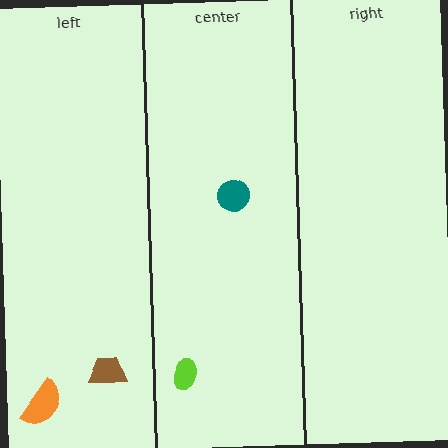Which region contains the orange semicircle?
The left region.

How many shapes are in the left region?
2.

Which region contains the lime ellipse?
The center region.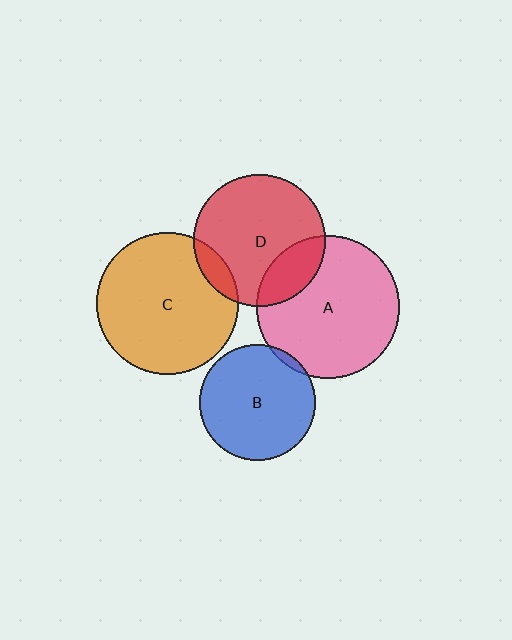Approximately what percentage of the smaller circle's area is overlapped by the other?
Approximately 10%.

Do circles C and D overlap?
Yes.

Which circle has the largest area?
Circle A (pink).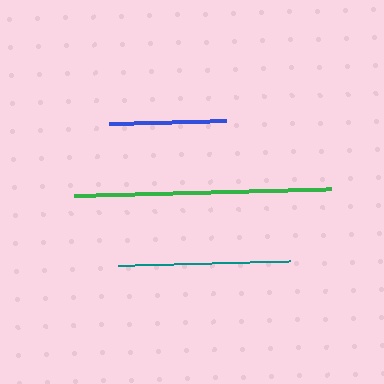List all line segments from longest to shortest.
From longest to shortest: green, teal, blue.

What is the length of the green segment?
The green segment is approximately 258 pixels long.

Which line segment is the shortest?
The blue line is the shortest at approximately 117 pixels.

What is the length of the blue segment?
The blue segment is approximately 117 pixels long.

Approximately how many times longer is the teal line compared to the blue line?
The teal line is approximately 1.5 times the length of the blue line.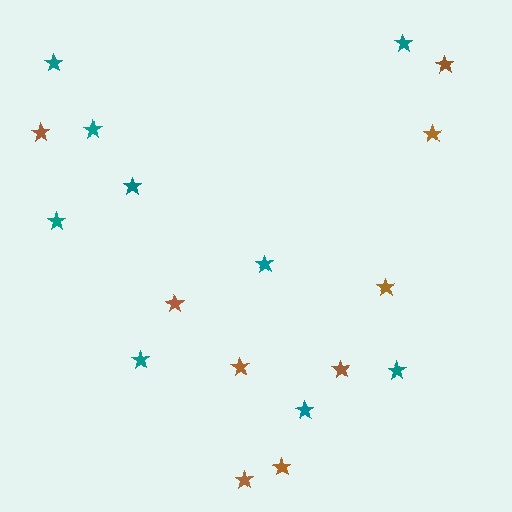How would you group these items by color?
There are 2 groups: one group of teal stars (9) and one group of brown stars (9).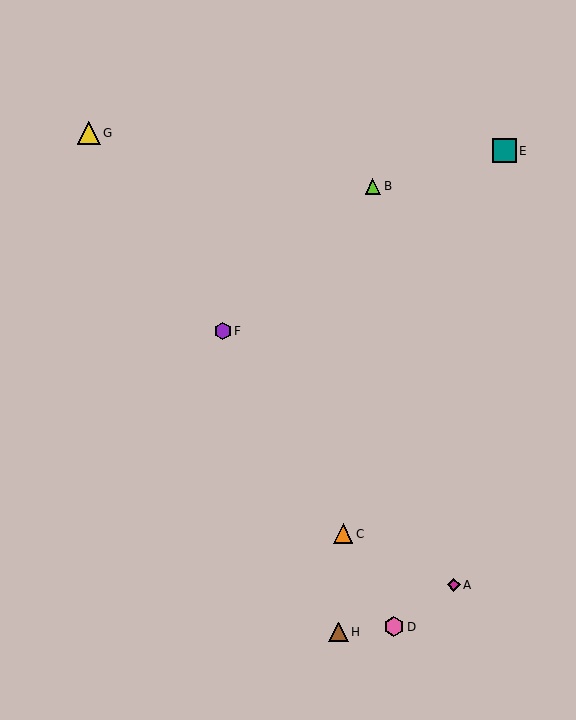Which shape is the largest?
The teal square (labeled E) is the largest.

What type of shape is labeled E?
Shape E is a teal square.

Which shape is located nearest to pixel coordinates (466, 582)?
The magenta diamond (labeled A) at (454, 585) is nearest to that location.